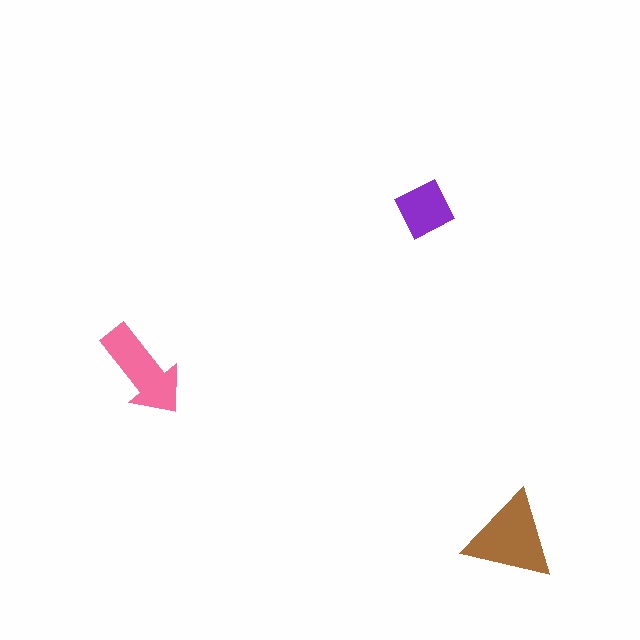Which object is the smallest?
The purple square.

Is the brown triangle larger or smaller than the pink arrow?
Larger.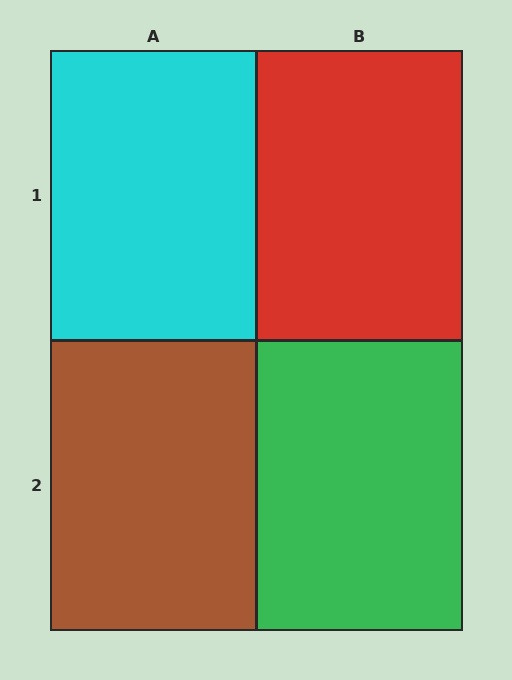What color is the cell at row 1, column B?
Red.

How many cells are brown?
1 cell is brown.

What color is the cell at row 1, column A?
Cyan.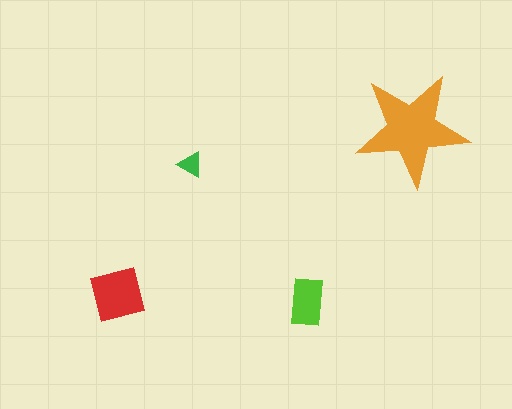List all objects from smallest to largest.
The green triangle, the lime rectangle, the red square, the orange star.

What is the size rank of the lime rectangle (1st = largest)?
3rd.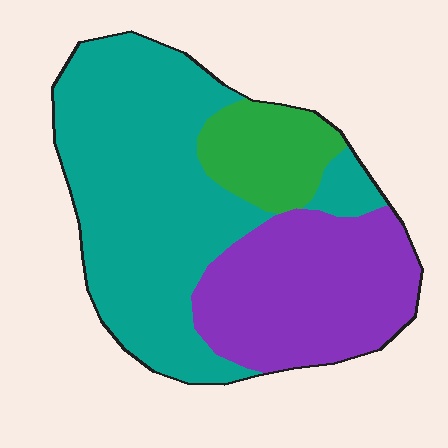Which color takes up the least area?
Green, at roughly 15%.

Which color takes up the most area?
Teal, at roughly 55%.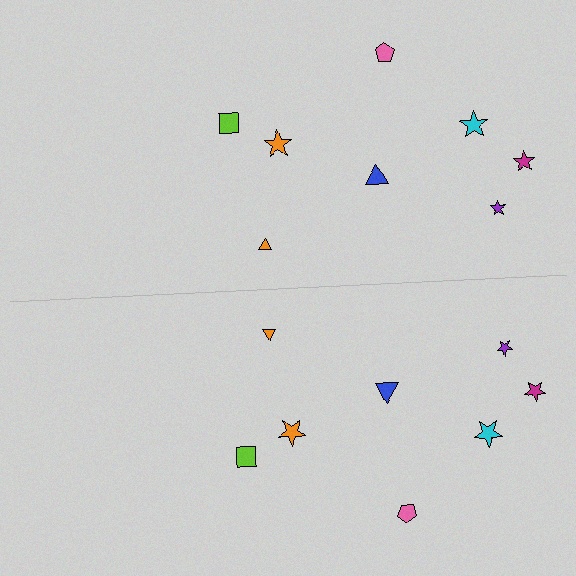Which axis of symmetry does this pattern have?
The pattern has a horizontal axis of symmetry running through the center of the image.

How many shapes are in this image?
There are 16 shapes in this image.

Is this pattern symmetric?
Yes, this pattern has bilateral (reflection) symmetry.